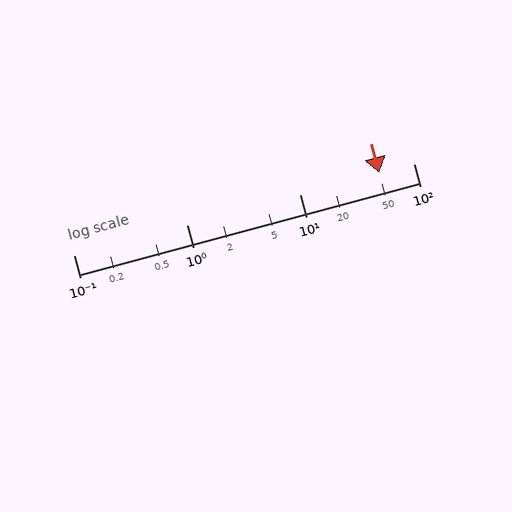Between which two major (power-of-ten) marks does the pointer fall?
The pointer is between 10 and 100.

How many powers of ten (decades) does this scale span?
The scale spans 3 decades, from 0.1 to 100.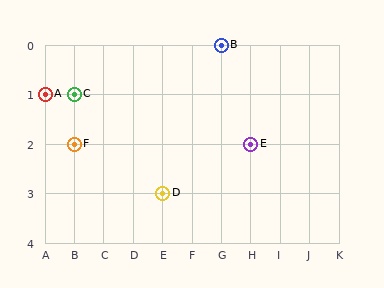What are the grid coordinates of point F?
Point F is at grid coordinates (B, 2).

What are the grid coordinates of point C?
Point C is at grid coordinates (B, 1).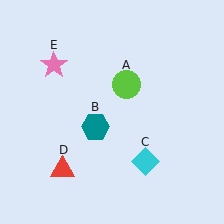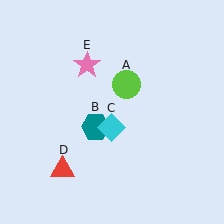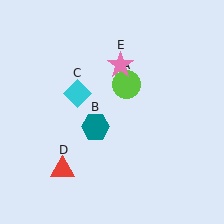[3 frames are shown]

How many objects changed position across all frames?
2 objects changed position: cyan diamond (object C), pink star (object E).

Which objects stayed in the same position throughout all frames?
Lime circle (object A) and teal hexagon (object B) and red triangle (object D) remained stationary.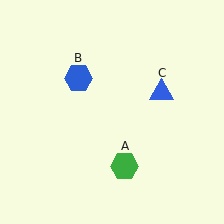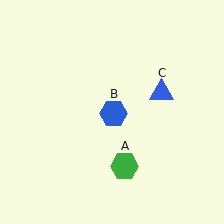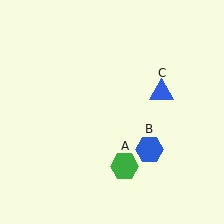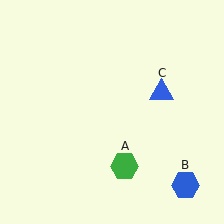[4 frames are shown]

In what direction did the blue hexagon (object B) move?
The blue hexagon (object B) moved down and to the right.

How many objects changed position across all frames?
1 object changed position: blue hexagon (object B).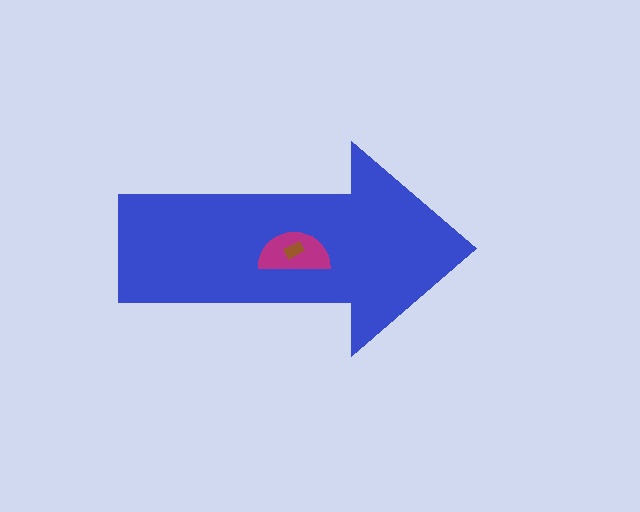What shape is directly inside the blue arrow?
The magenta semicircle.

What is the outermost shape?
The blue arrow.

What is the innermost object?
The brown rectangle.